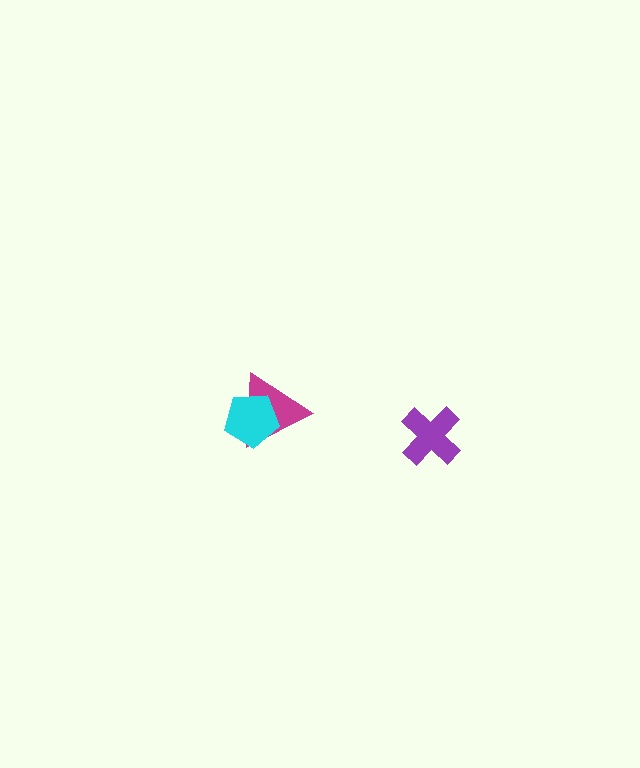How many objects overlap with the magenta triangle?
1 object overlaps with the magenta triangle.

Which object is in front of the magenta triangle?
The cyan pentagon is in front of the magenta triangle.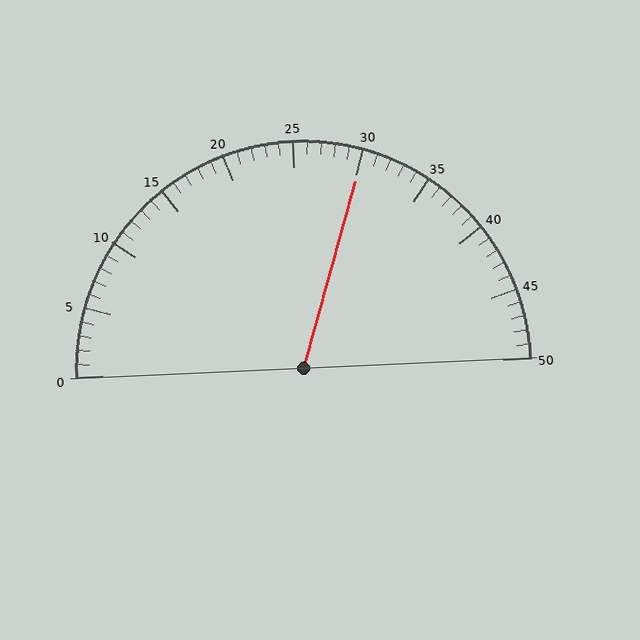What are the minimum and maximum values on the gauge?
The gauge ranges from 0 to 50.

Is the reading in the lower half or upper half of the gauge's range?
The reading is in the upper half of the range (0 to 50).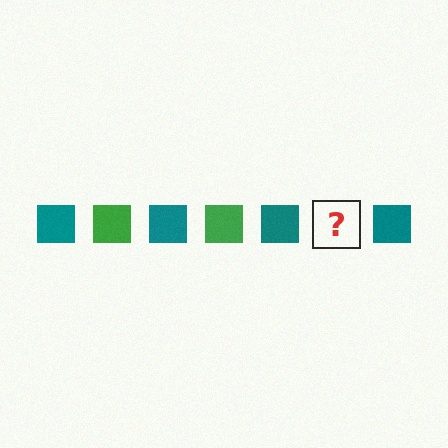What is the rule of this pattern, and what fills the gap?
The rule is that the pattern cycles through teal, green squares. The gap should be filled with a green square.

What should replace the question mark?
The question mark should be replaced with a green square.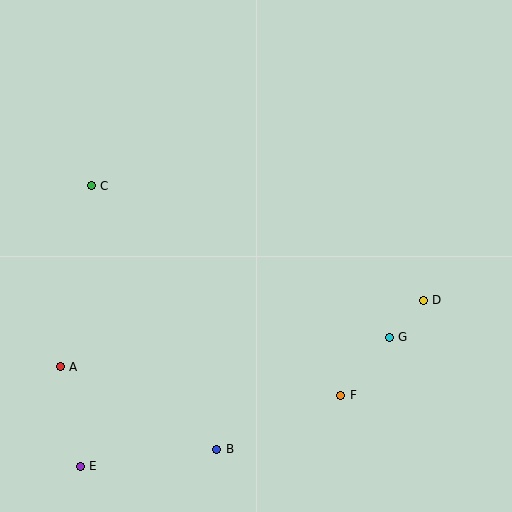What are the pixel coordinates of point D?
Point D is at (423, 300).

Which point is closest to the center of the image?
Point G at (389, 337) is closest to the center.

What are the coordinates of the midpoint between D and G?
The midpoint between D and G is at (406, 319).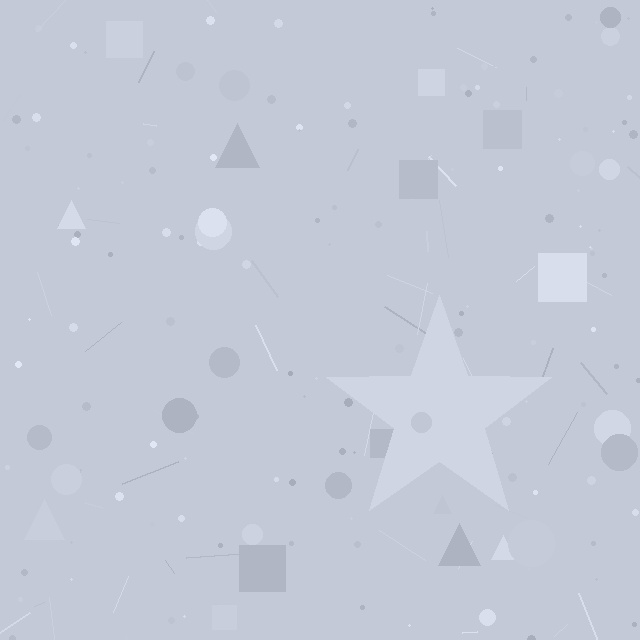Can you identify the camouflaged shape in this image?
The camouflaged shape is a star.